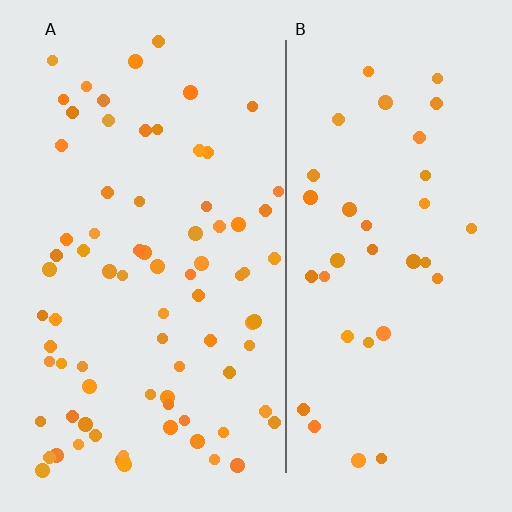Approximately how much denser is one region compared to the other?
Approximately 2.1× — region A over region B.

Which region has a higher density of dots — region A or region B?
A (the left).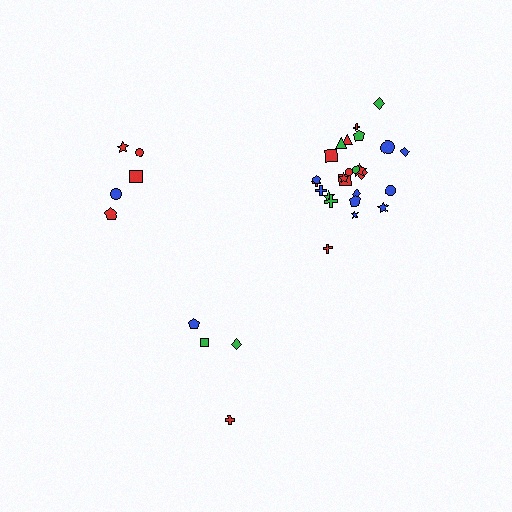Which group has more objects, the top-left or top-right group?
The top-right group.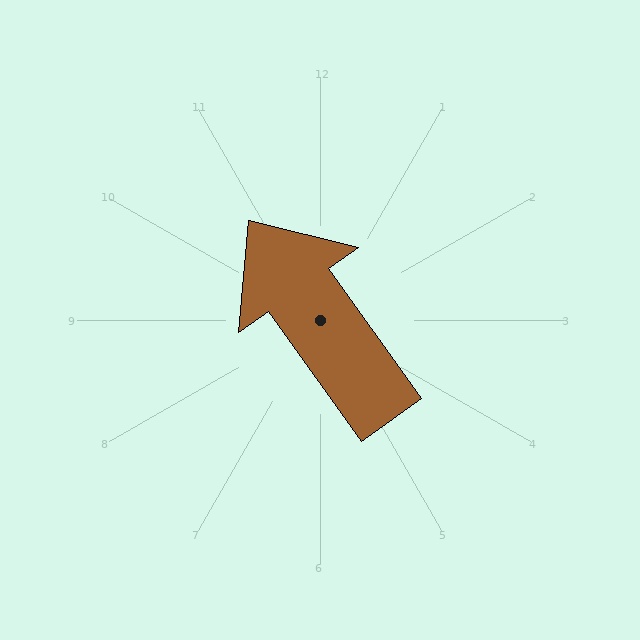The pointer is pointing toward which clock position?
Roughly 11 o'clock.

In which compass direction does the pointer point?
Northwest.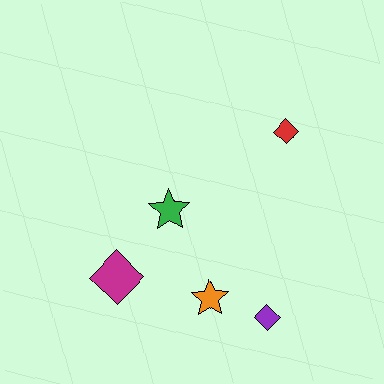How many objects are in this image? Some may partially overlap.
There are 5 objects.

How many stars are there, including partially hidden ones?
There are 2 stars.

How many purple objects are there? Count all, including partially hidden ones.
There is 1 purple object.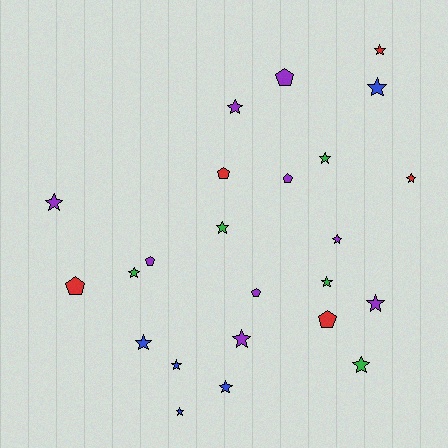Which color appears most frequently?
Purple, with 9 objects.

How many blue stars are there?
There are 5 blue stars.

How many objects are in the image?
There are 24 objects.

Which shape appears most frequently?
Star, with 17 objects.